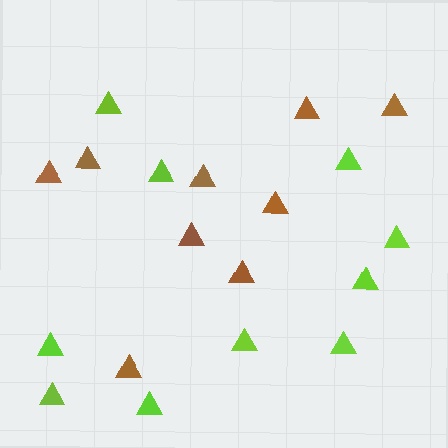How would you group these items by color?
There are 2 groups: one group of lime triangles (10) and one group of brown triangles (9).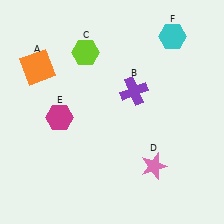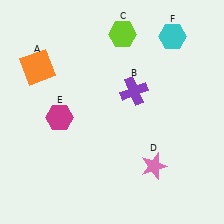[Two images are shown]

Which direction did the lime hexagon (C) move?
The lime hexagon (C) moved right.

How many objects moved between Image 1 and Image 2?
1 object moved between the two images.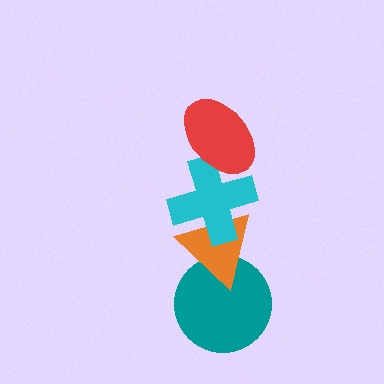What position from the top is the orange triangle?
The orange triangle is 3rd from the top.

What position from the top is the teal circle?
The teal circle is 4th from the top.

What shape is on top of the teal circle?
The orange triangle is on top of the teal circle.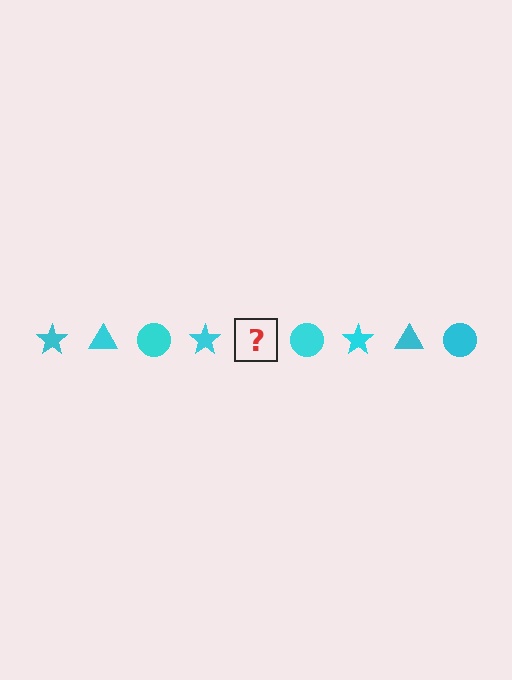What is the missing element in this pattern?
The missing element is a cyan triangle.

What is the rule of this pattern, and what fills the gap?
The rule is that the pattern cycles through star, triangle, circle shapes in cyan. The gap should be filled with a cyan triangle.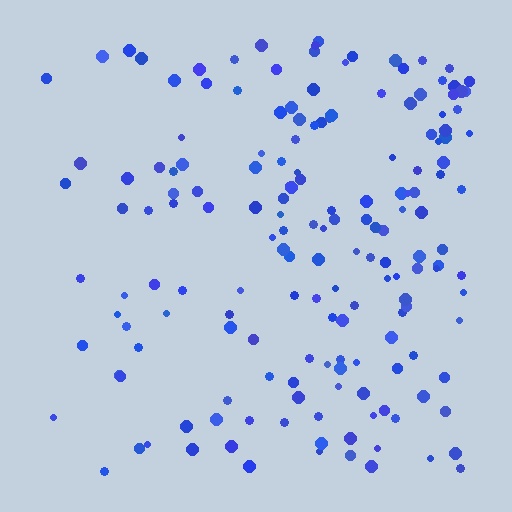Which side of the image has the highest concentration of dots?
The right.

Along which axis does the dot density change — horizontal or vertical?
Horizontal.